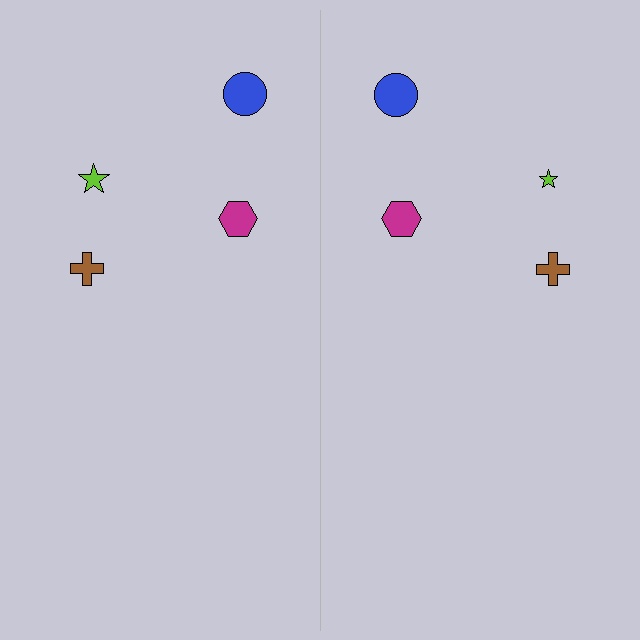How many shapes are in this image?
There are 8 shapes in this image.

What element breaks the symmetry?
The lime star on the right side has a different size than its mirror counterpart.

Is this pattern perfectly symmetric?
No, the pattern is not perfectly symmetric. The lime star on the right side has a different size than its mirror counterpart.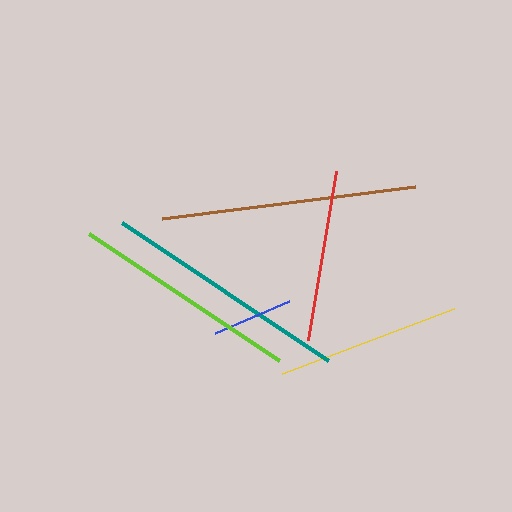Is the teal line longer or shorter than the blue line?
The teal line is longer than the blue line.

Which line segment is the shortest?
The blue line is the shortest at approximately 81 pixels.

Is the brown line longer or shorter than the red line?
The brown line is longer than the red line.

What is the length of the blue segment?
The blue segment is approximately 81 pixels long.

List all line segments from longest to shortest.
From longest to shortest: brown, teal, lime, yellow, red, blue.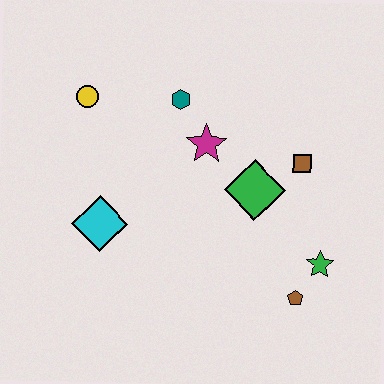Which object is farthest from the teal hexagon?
The brown pentagon is farthest from the teal hexagon.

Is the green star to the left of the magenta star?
No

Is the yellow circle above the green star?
Yes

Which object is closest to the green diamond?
The brown square is closest to the green diamond.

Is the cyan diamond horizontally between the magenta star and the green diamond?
No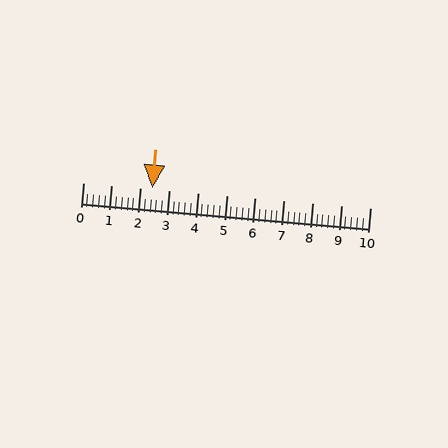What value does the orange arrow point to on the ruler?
The orange arrow points to approximately 2.4.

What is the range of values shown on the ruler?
The ruler shows values from 0 to 10.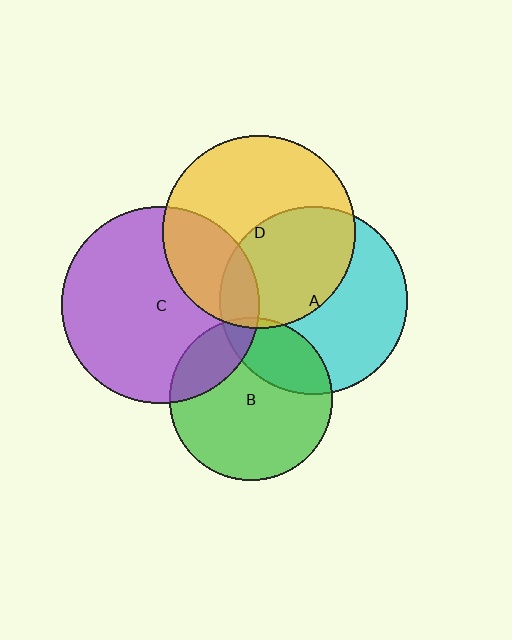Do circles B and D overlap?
Yes.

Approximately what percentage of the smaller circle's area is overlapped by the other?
Approximately 5%.